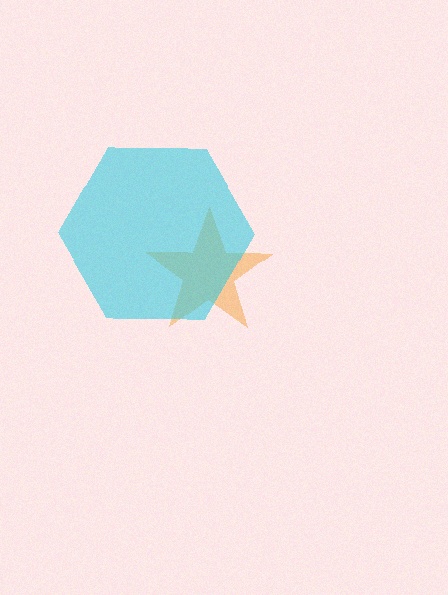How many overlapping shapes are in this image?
There are 2 overlapping shapes in the image.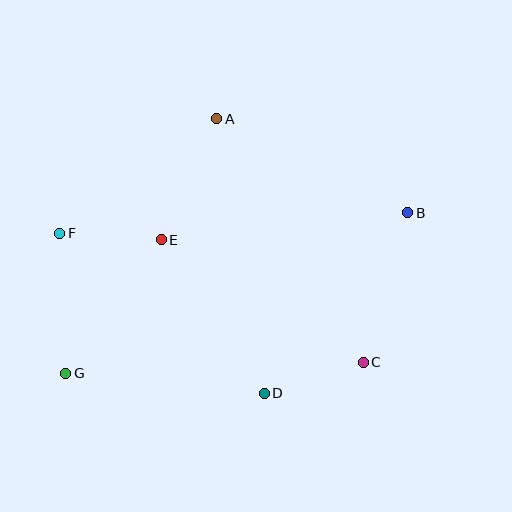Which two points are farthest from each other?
Points B and G are farthest from each other.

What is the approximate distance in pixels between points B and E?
The distance between B and E is approximately 248 pixels.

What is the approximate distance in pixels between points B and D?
The distance between B and D is approximately 231 pixels.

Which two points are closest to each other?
Points E and F are closest to each other.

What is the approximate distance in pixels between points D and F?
The distance between D and F is approximately 259 pixels.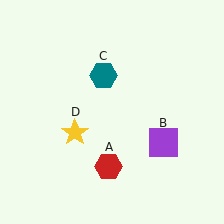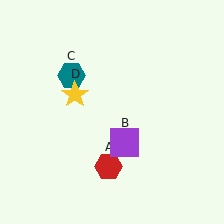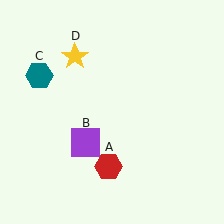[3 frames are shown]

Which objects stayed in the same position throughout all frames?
Red hexagon (object A) remained stationary.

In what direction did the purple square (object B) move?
The purple square (object B) moved left.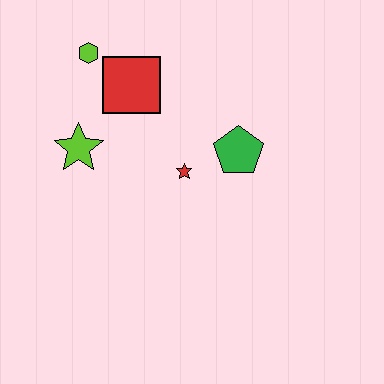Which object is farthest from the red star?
The lime hexagon is farthest from the red star.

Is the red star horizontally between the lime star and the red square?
No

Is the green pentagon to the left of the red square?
No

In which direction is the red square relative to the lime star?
The red square is above the lime star.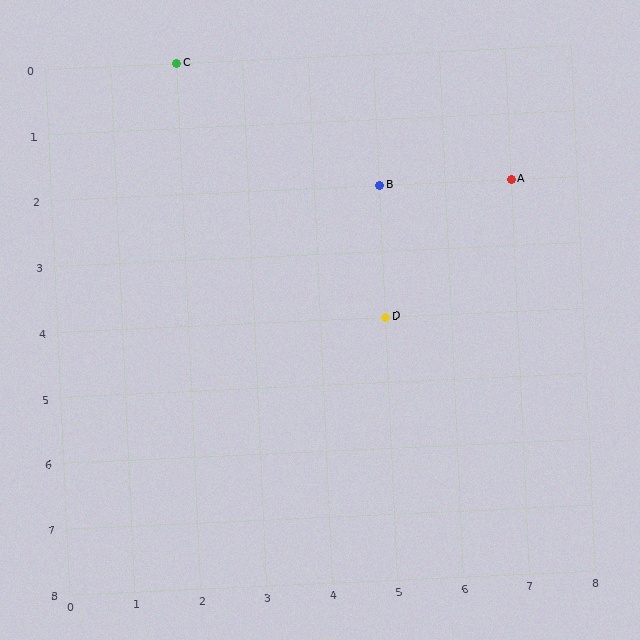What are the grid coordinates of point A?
Point A is at grid coordinates (7, 2).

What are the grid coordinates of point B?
Point B is at grid coordinates (5, 2).